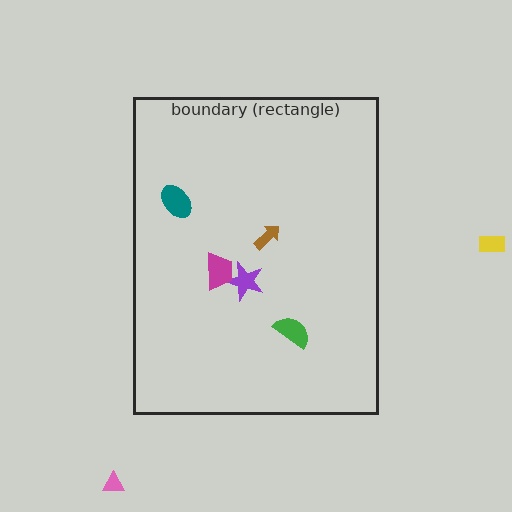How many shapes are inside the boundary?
5 inside, 2 outside.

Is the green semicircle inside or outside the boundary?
Inside.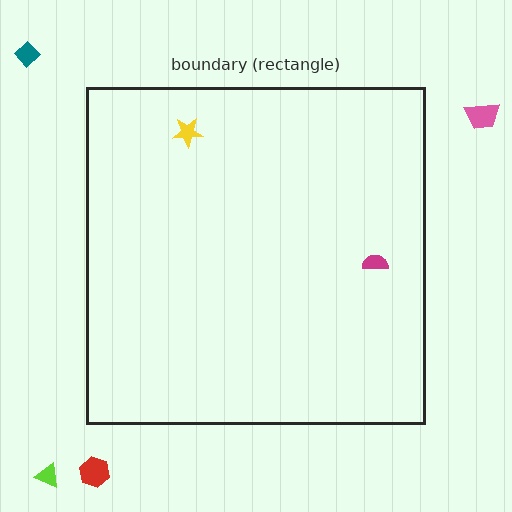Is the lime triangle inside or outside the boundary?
Outside.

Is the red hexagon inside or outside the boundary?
Outside.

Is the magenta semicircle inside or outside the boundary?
Inside.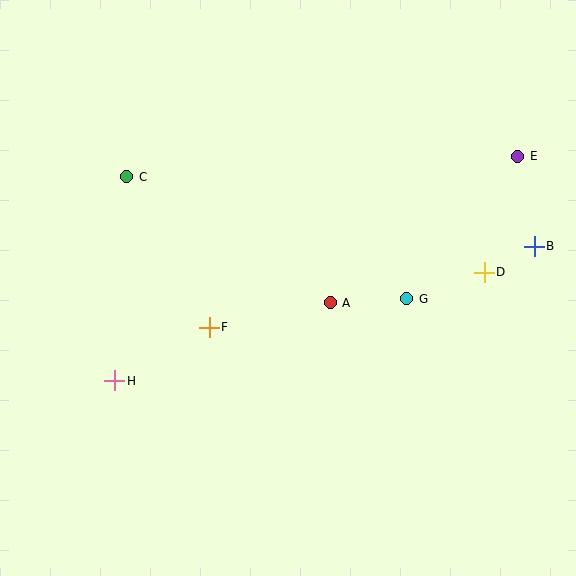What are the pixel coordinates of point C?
Point C is at (127, 177).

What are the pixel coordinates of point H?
Point H is at (115, 381).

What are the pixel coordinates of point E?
Point E is at (518, 156).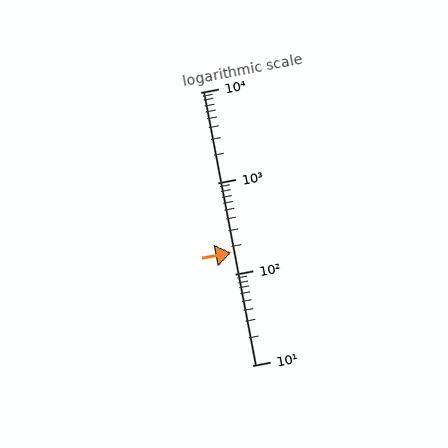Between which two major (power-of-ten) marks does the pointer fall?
The pointer is between 100 and 1000.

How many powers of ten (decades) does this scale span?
The scale spans 3 decades, from 10 to 10000.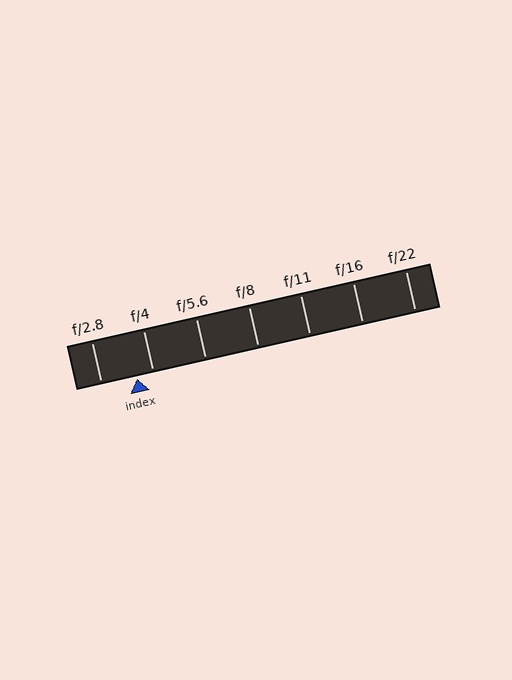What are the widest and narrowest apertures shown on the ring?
The widest aperture shown is f/2.8 and the narrowest is f/22.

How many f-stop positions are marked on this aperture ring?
There are 7 f-stop positions marked.